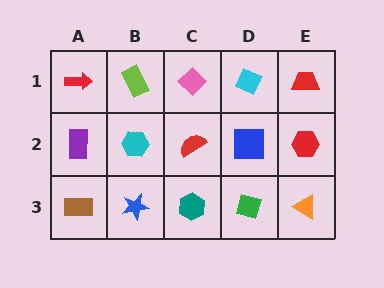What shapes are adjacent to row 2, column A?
A red arrow (row 1, column A), a brown rectangle (row 3, column A), a cyan hexagon (row 2, column B).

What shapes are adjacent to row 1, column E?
A red hexagon (row 2, column E), a cyan diamond (row 1, column D).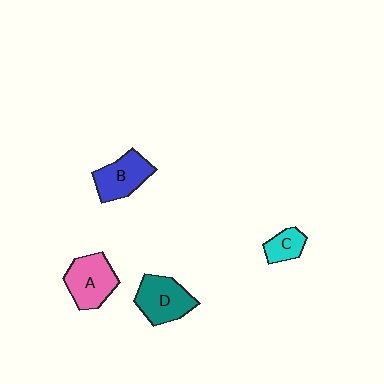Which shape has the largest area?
Shape A (pink).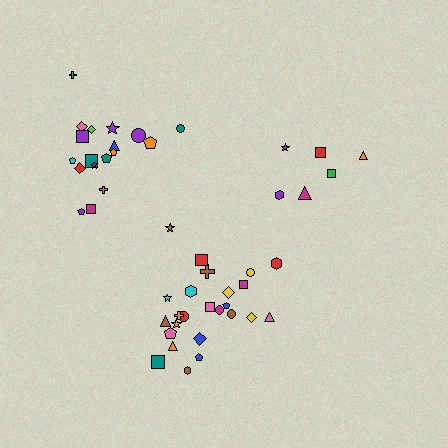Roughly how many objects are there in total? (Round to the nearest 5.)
Roughly 50 objects in total.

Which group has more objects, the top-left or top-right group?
The top-left group.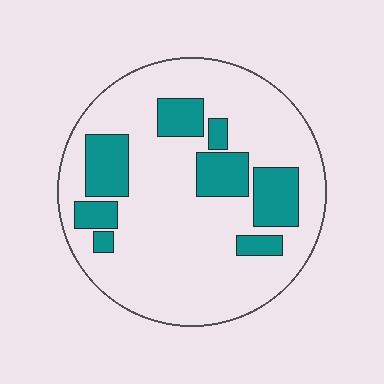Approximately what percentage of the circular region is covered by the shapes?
Approximately 25%.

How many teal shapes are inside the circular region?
8.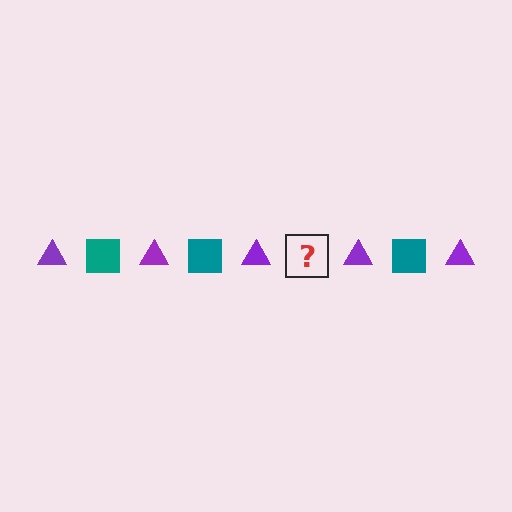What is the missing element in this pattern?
The missing element is a teal square.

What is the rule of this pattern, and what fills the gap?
The rule is that the pattern alternates between purple triangle and teal square. The gap should be filled with a teal square.